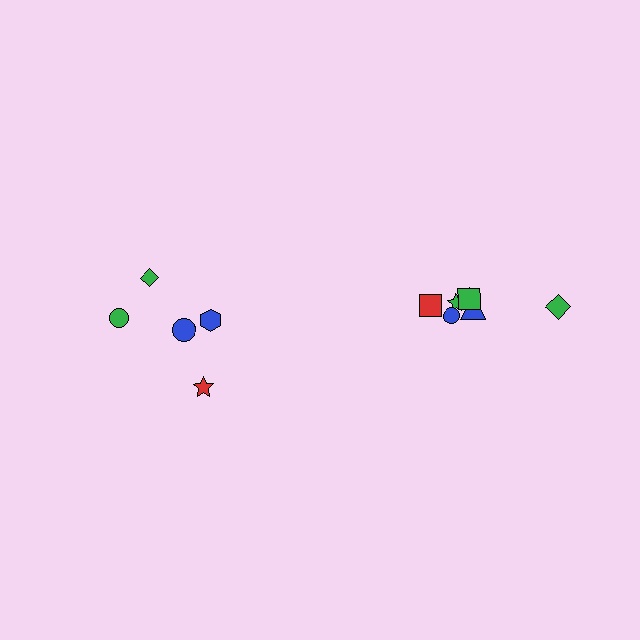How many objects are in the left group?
There are 5 objects.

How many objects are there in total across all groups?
There are 12 objects.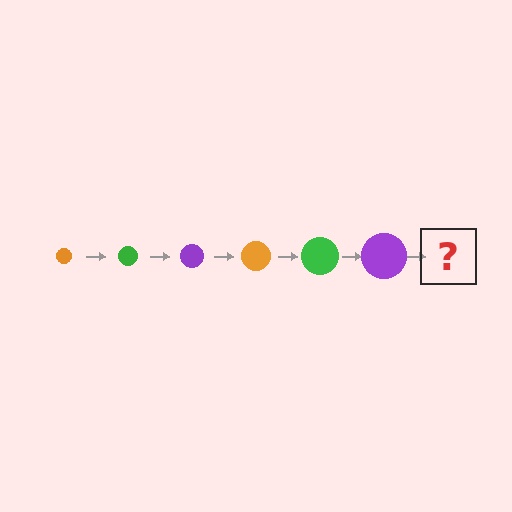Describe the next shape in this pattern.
It should be an orange circle, larger than the previous one.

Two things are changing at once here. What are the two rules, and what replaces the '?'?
The two rules are that the circle grows larger each step and the color cycles through orange, green, and purple. The '?' should be an orange circle, larger than the previous one.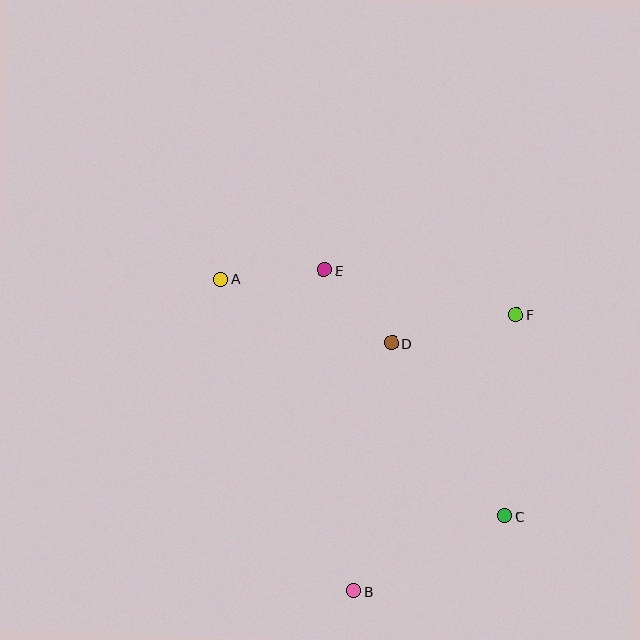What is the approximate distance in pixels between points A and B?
The distance between A and B is approximately 339 pixels.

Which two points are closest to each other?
Points D and E are closest to each other.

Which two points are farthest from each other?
Points A and C are farthest from each other.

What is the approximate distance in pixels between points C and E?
The distance between C and E is approximately 305 pixels.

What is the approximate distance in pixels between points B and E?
The distance between B and E is approximately 322 pixels.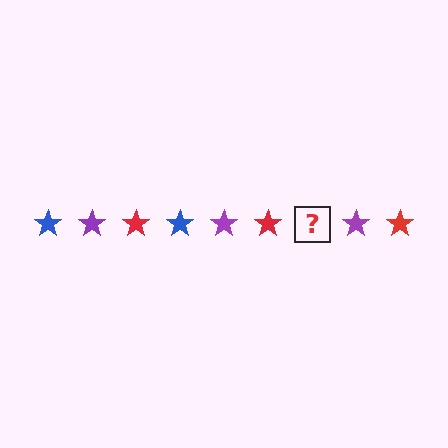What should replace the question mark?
The question mark should be replaced with a blue star.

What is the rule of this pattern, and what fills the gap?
The rule is that the pattern cycles through blue, purple, red stars. The gap should be filled with a blue star.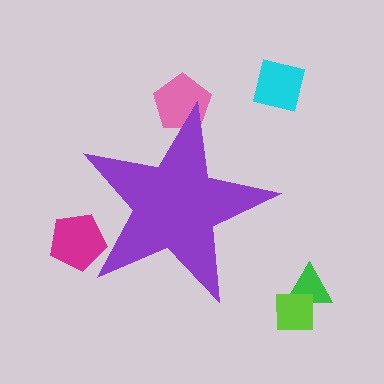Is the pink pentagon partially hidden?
Yes, the pink pentagon is partially hidden behind the purple star.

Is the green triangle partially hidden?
No, the green triangle is fully visible.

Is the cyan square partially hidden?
No, the cyan square is fully visible.